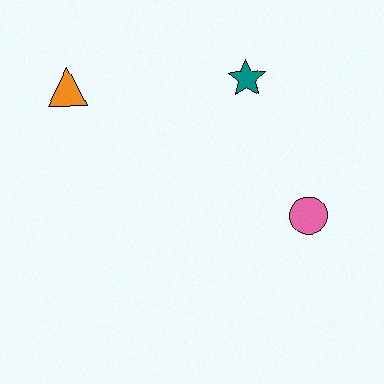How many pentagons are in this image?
There are no pentagons.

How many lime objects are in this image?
There are no lime objects.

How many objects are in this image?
There are 3 objects.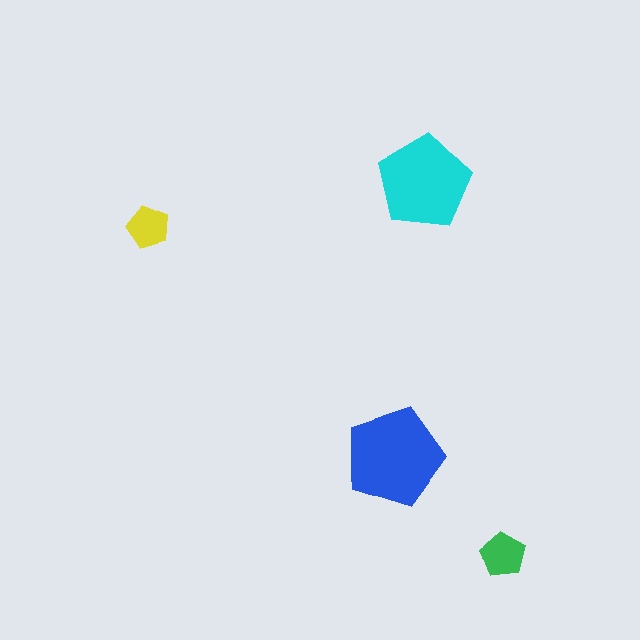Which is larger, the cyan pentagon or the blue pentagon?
The blue one.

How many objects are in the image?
There are 4 objects in the image.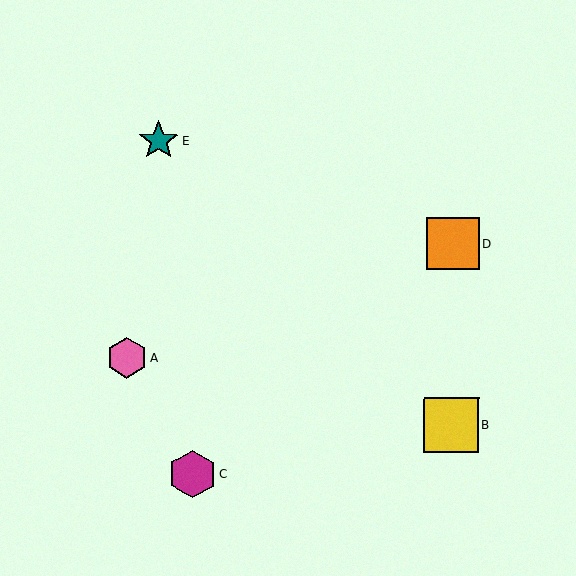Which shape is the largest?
The yellow square (labeled B) is the largest.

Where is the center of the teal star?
The center of the teal star is at (158, 141).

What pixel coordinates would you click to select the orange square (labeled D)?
Click at (453, 243) to select the orange square D.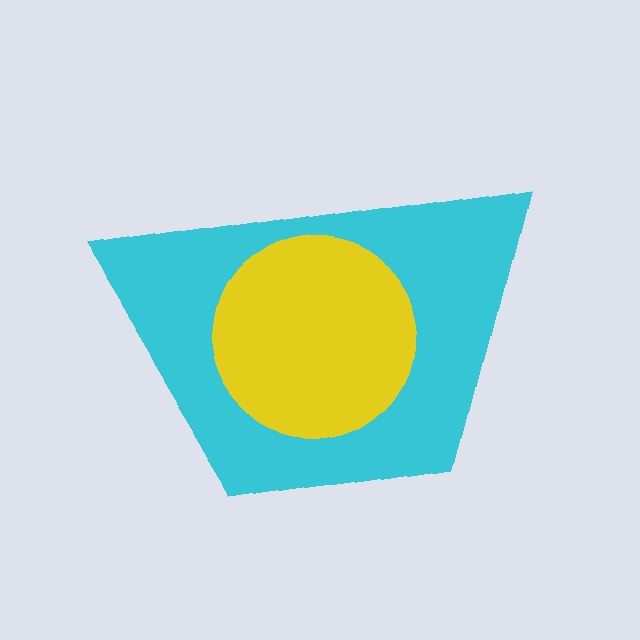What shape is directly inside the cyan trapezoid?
The yellow circle.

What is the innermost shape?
The yellow circle.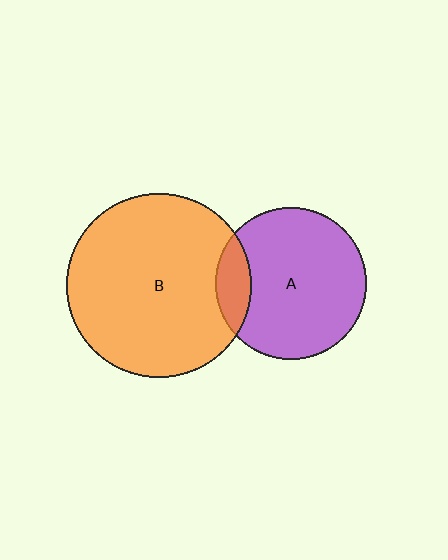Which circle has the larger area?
Circle B (orange).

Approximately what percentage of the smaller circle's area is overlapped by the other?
Approximately 15%.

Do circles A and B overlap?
Yes.